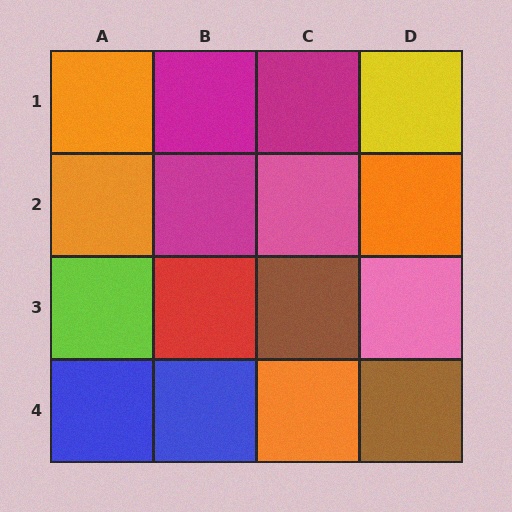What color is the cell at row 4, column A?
Blue.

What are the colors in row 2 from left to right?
Orange, magenta, pink, orange.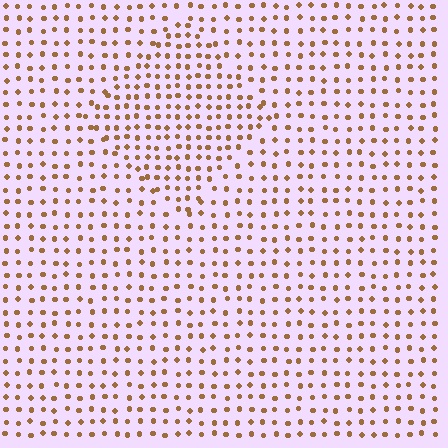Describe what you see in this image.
The image contains small brown elements arranged at two different densities. A diamond-shaped region is visible where the elements are more densely packed than the surrounding area.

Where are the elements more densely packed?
The elements are more densely packed inside the diamond boundary.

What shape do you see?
I see a diamond.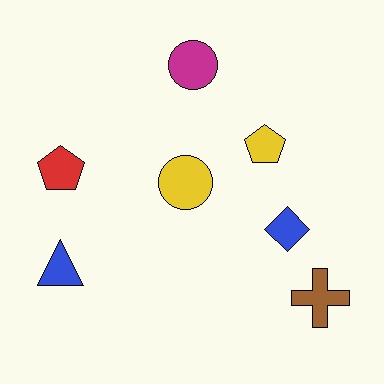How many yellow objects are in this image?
There are 2 yellow objects.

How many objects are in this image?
There are 7 objects.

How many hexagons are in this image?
There are no hexagons.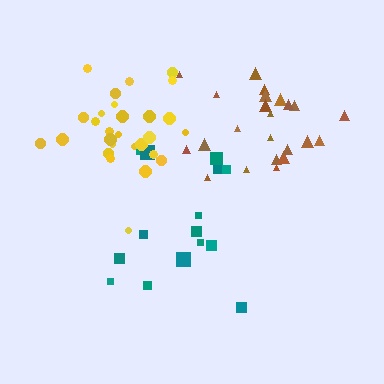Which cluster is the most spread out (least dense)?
Teal.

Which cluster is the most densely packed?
Yellow.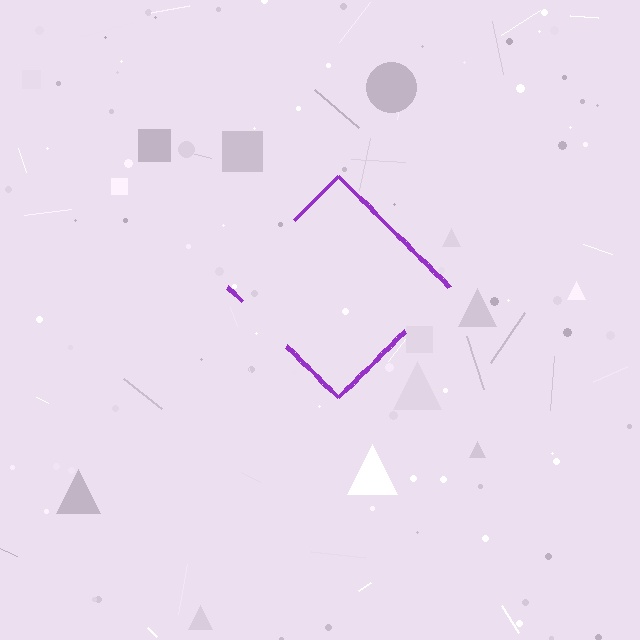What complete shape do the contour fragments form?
The contour fragments form a diamond.